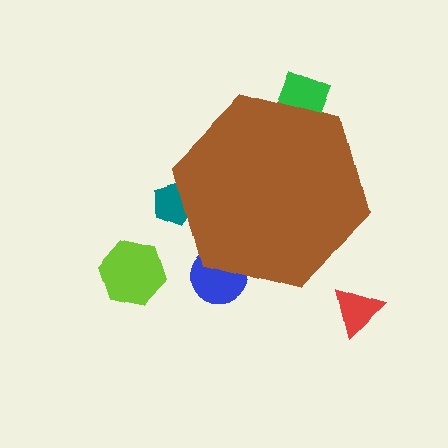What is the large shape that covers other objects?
A brown hexagon.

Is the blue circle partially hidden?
Yes, the blue circle is partially hidden behind the brown hexagon.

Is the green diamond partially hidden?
Yes, the green diamond is partially hidden behind the brown hexagon.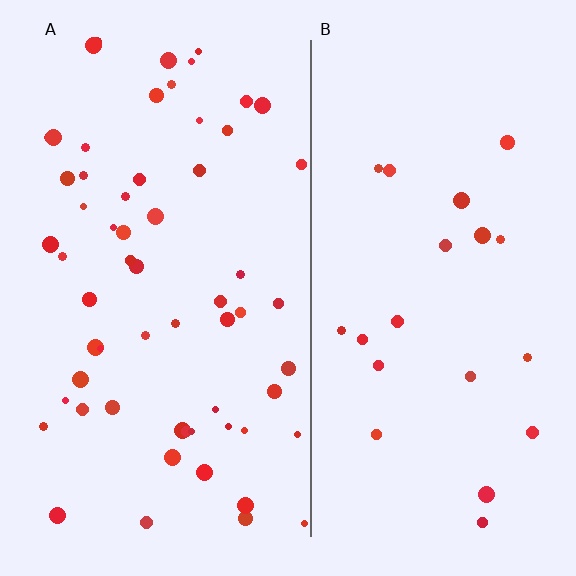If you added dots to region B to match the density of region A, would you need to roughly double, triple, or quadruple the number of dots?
Approximately triple.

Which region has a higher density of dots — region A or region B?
A (the left).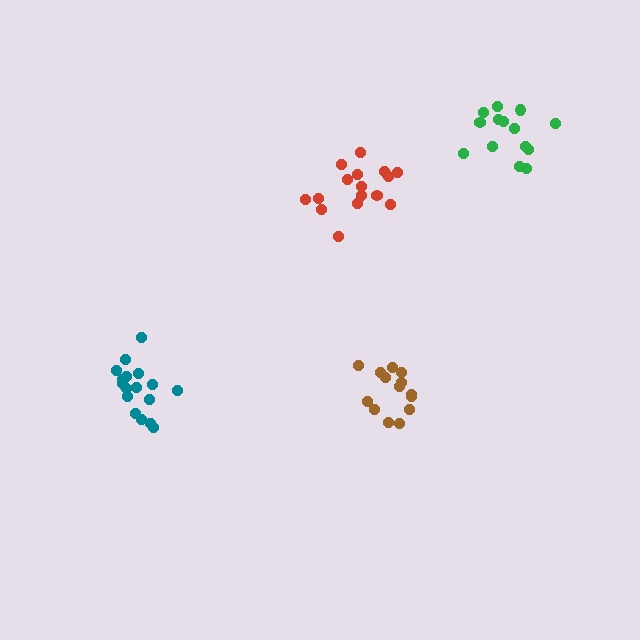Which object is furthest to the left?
The teal cluster is leftmost.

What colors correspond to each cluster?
The clusters are colored: green, brown, teal, red.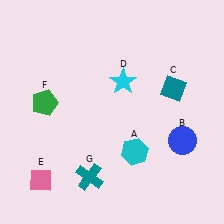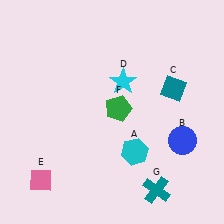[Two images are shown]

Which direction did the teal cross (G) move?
The teal cross (G) moved right.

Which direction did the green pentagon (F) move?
The green pentagon (F) moved right.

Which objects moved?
The objects that moved are: the green pentagon (F), the teal cross (G).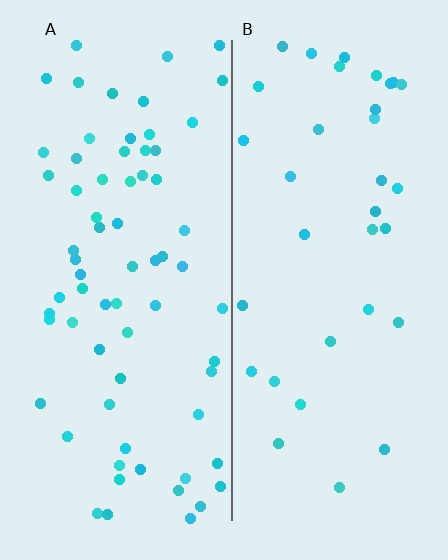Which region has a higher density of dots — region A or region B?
A (the left).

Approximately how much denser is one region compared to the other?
Approximately 2.0× — region A over region B.